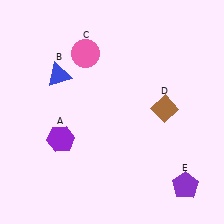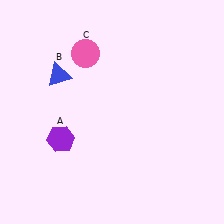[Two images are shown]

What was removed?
The purple pentagon (E), the brown diamond (D) were removed in Image 2.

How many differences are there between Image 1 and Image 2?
There are 2 differences between the two images.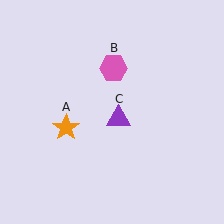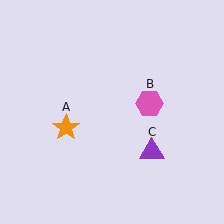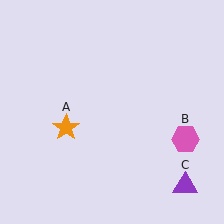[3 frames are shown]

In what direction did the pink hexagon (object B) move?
The pink hexagon (object B) moved down and to the right.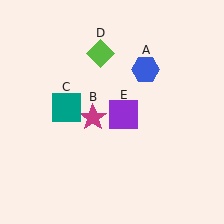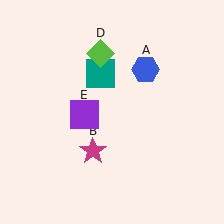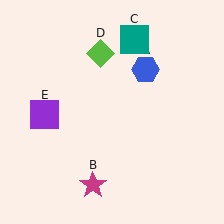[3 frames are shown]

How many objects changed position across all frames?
3 objects changed position: magenta star (object B), teal square (object C), purple square (object E).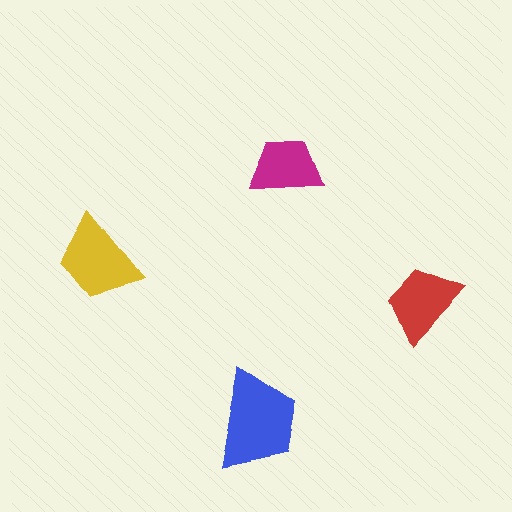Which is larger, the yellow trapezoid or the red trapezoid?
The yellow one.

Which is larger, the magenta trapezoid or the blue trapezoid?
The blue one.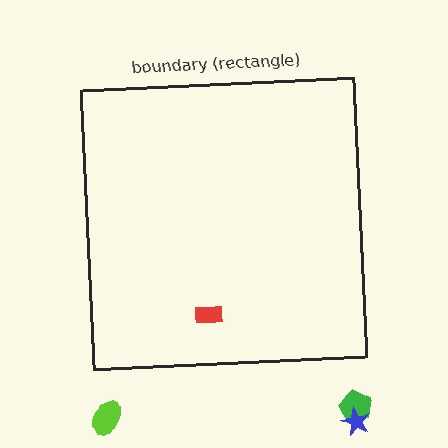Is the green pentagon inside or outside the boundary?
Outside.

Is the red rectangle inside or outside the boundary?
Inside.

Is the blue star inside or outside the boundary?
Outside.